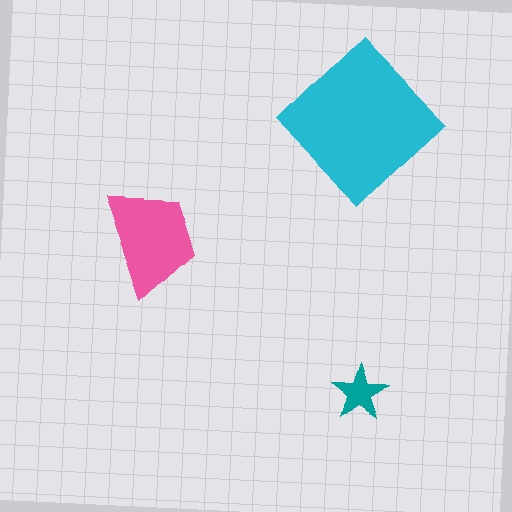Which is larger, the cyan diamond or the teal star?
The cyan diamond.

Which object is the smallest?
The teal star.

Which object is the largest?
The cyan diamond.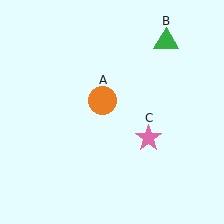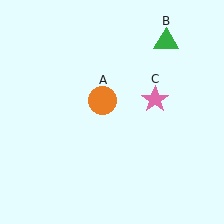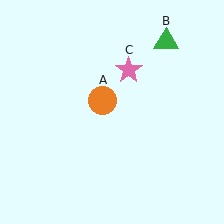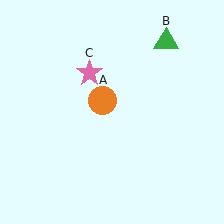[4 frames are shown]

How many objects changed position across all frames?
1 object changed position: pink star (object C).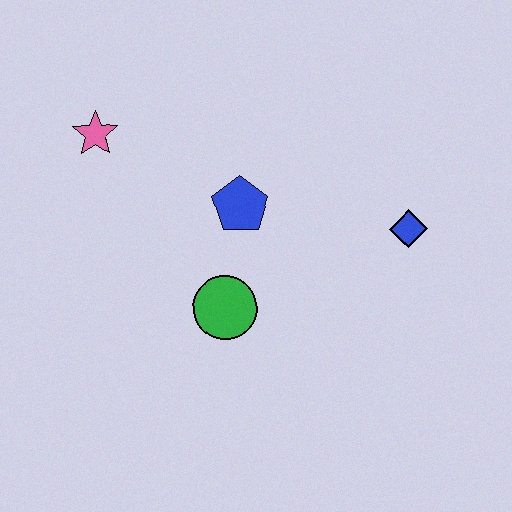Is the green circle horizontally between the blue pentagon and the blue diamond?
No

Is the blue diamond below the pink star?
Yes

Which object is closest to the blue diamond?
The blue pentagon is closest to the blue diamond.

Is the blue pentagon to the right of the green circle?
Yes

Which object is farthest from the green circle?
The pink star is farthest from the green circle.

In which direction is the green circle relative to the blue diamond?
The green circle is to the left of the blue diamond.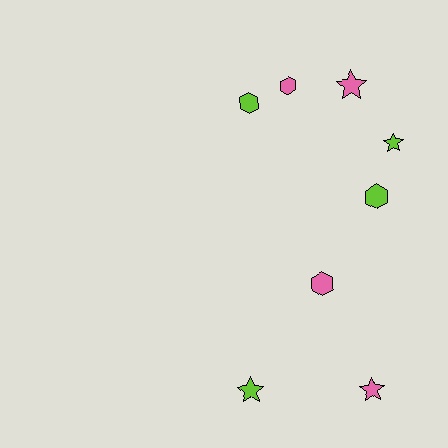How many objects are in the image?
There are 8 objects.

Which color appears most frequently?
Lime, with 4 objects.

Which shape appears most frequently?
Star, with 4 objects.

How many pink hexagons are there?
There are 2 pink hexagons.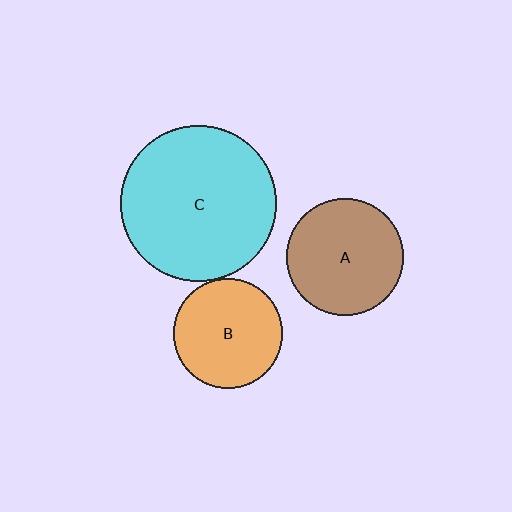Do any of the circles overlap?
No, none of the circles overlap.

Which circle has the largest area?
Circle C (cyan).